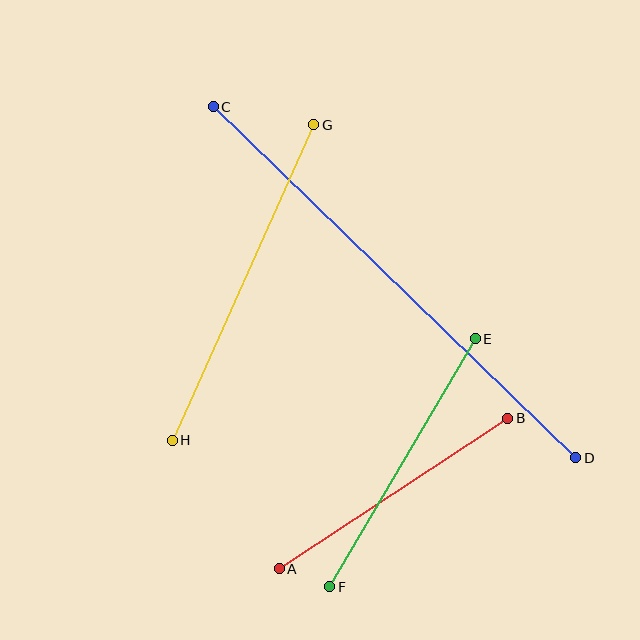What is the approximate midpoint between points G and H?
The midpoint is at approximately (243, 283) pixels.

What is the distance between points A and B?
The distance is approximately 273 pixels.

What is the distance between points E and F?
The distance is approximately 288 pixels.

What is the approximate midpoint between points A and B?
The midpoint is at approximately (393, 493) pixels.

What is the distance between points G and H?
The distance is approximately 346 pixels.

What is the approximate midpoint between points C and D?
The midpoint is at approximately (394, 282) pixels.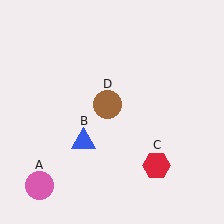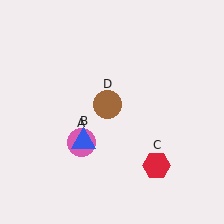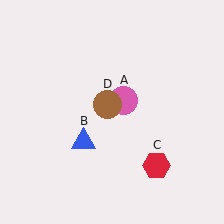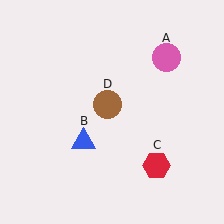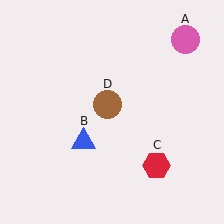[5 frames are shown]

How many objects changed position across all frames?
1 object changed position: pink circle (object A).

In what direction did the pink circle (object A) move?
The pink circle (object A) moved up and to the right.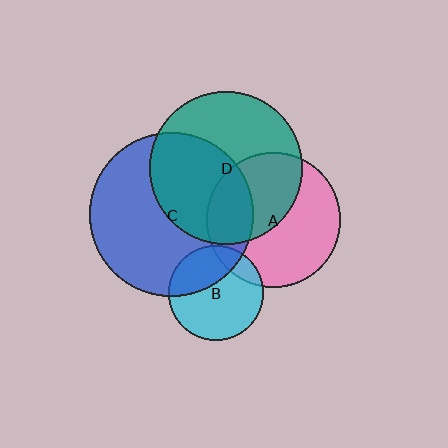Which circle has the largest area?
Circle C (blue).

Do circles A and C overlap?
Yes.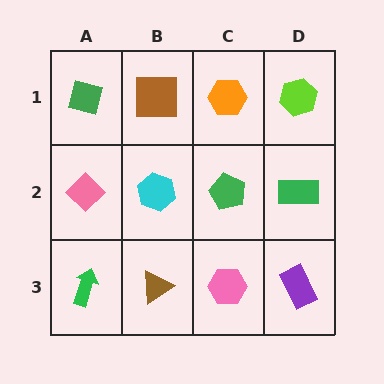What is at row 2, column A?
A pink diamond.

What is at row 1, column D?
A lime hexagon.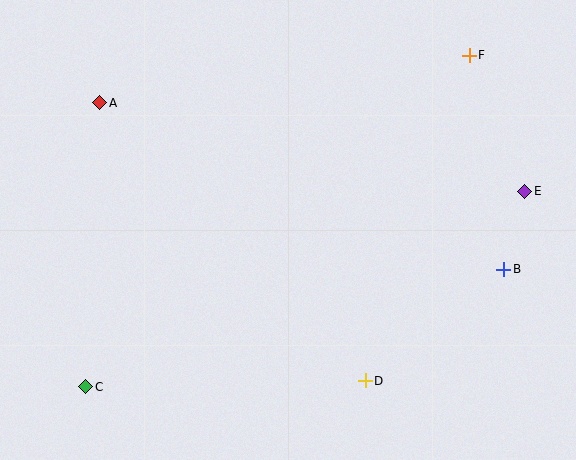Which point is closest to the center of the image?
Point D at (365, 381) is closest to the center.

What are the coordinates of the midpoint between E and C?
The midpoint between E and C is at (305, 289).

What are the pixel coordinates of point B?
Point B is at (504, 269).